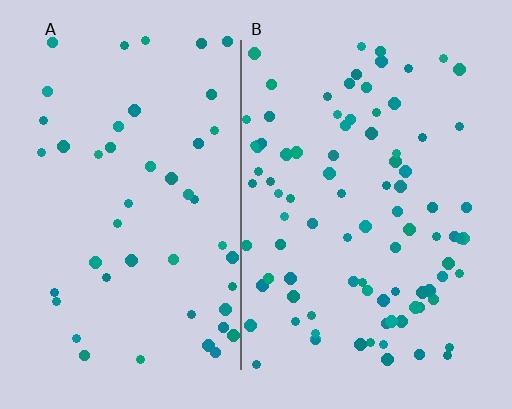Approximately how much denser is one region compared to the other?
Approximately 1.9× — region B over region A.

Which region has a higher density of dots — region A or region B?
B (the right).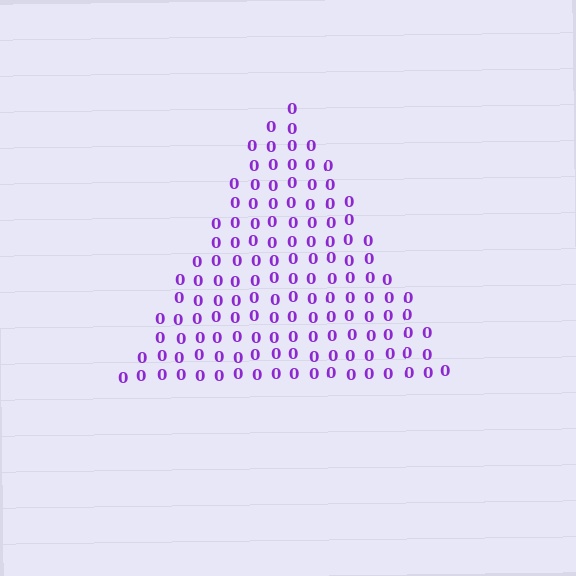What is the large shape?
The large shape is a triangle.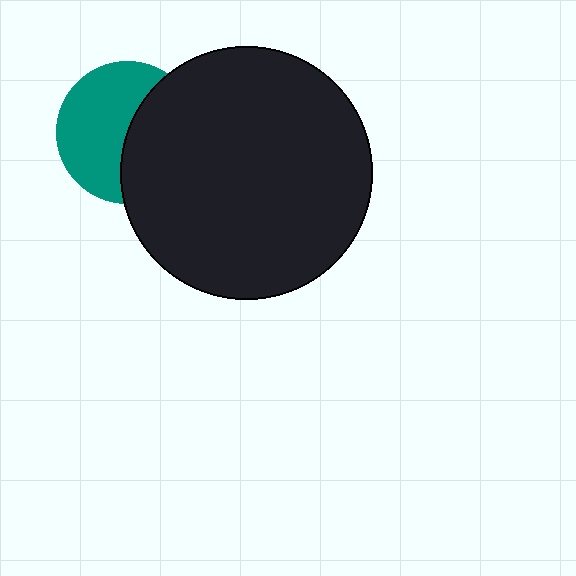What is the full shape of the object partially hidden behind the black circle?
The partially hidden object is a teal circle.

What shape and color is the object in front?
The object in front is a black circle.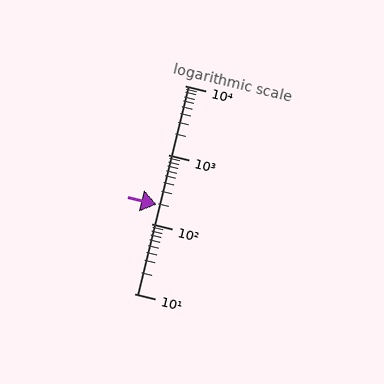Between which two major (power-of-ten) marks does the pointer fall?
The pointer is between 100 and 1000.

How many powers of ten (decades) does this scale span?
The scale spans 3 decades, from 10 to 10000.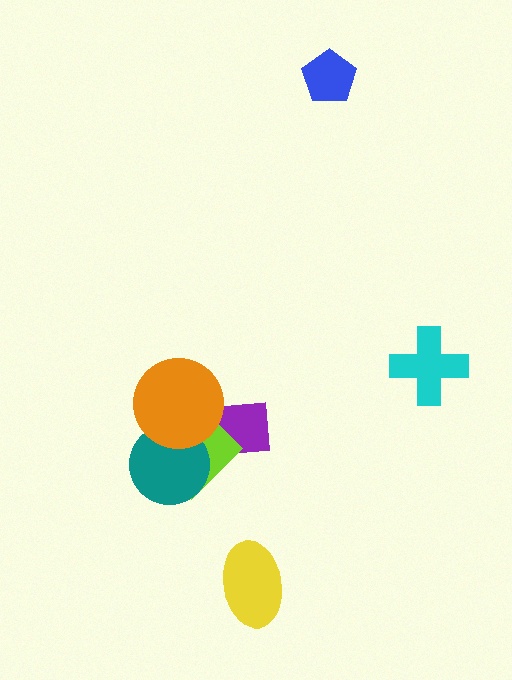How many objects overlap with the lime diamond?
3 objects overlap with the lime diamond.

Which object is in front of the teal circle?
The orange circle is in front of the teal circle.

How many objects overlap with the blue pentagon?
0 objects overlap with the blue pentagon.